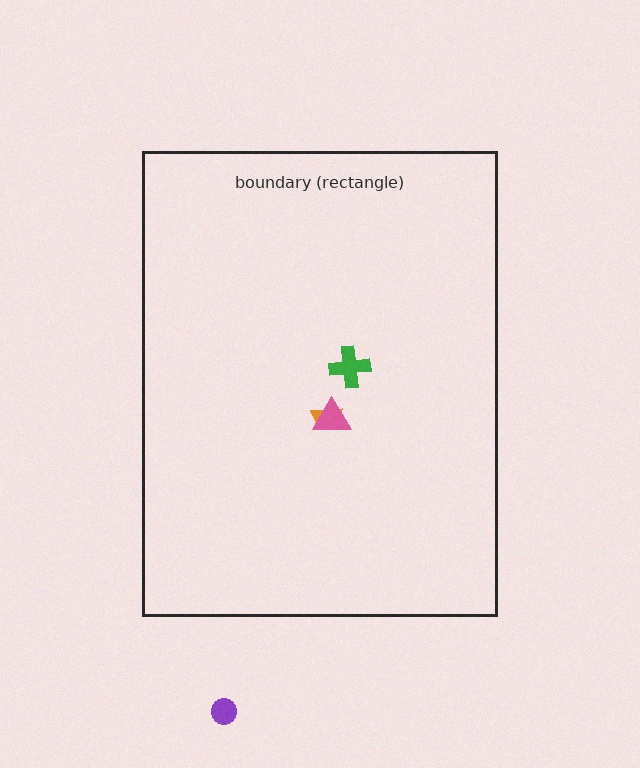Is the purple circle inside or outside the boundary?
Outside.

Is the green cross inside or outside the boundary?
Inside.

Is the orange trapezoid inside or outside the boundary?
Inside.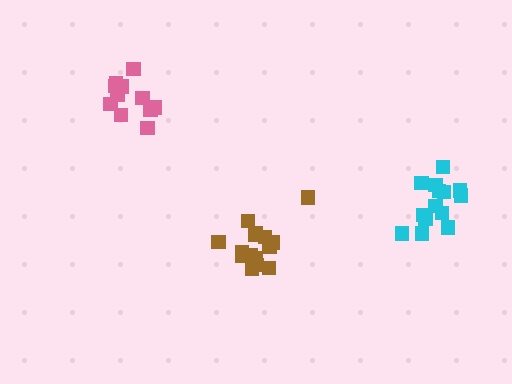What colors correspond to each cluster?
The clusters are colored: pink, brown, cyan.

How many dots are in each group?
Group 1: 11 dots, Group 2: 15 dots, Group 3: 14 dots (40 total).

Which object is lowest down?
The brown cluster is bottommost.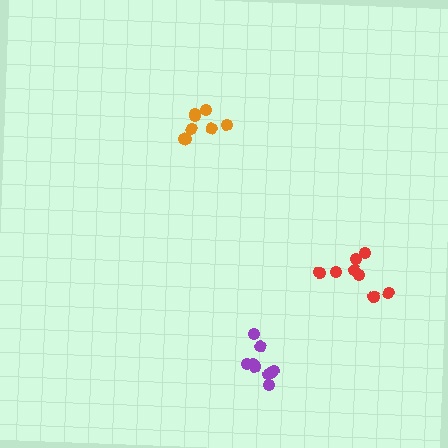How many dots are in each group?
Group 1: 9 dots, Group 2: 8 dots, Group 3: 8 dots (25 total).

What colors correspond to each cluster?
The clusters are colored: purple, red, orange.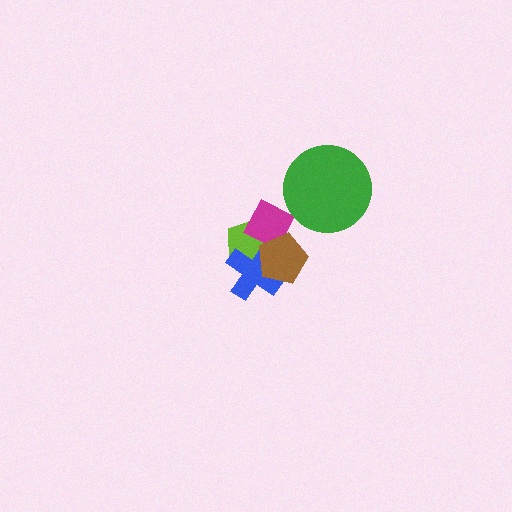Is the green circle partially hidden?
No, no other shape covers it.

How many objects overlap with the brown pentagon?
3 objects overlap with the brown pentagon.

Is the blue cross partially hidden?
Yes, it is partially covered by another shape.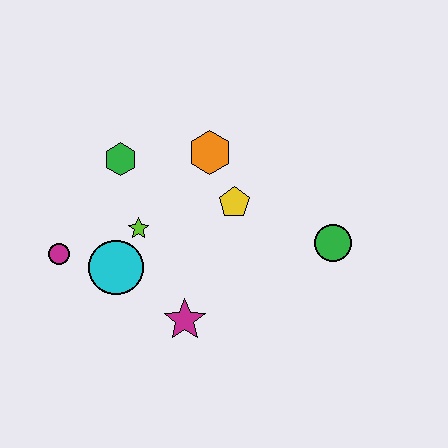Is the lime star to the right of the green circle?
No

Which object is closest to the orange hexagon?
The yellow pentagon is closest to the orange hexagon.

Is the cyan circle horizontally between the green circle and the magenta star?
No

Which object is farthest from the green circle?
The magenta circle is farthest from the green circle.